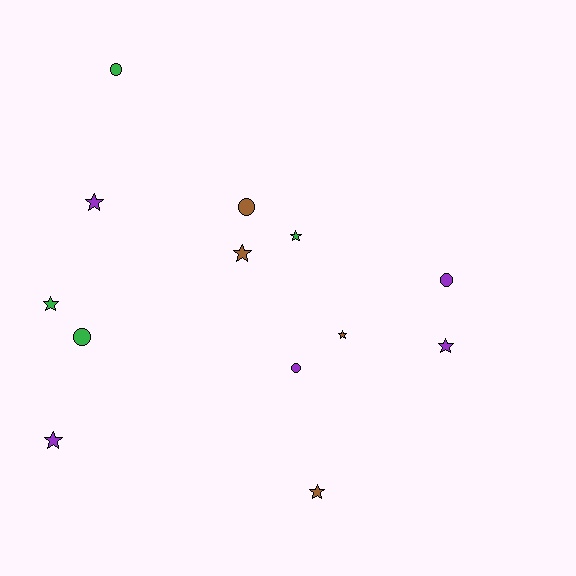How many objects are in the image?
There are 13 objects.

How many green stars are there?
There are 2 green stars.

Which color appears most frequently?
Purple, with 5 objects.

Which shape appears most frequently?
Star, with 8 objects.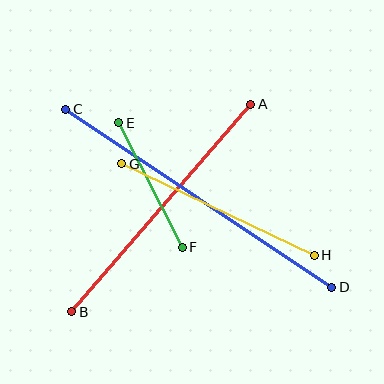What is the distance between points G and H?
The distance is approximately 213 pixels.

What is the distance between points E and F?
The distance is approximately 139 pixels.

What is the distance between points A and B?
The distance is approximately 274 pixels.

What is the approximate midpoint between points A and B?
The midpoint is at approximately (161, 208) pixels.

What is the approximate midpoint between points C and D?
The midpoint is at approximately (199, 198) pixels.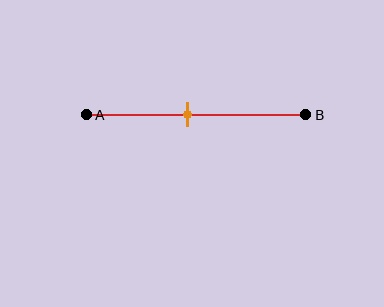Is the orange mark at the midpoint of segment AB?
No, the mark is at about 45% from A, not at the 50% midpoint.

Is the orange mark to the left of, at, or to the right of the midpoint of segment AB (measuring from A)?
The orange mark is to the left of the midpoint of segment AB.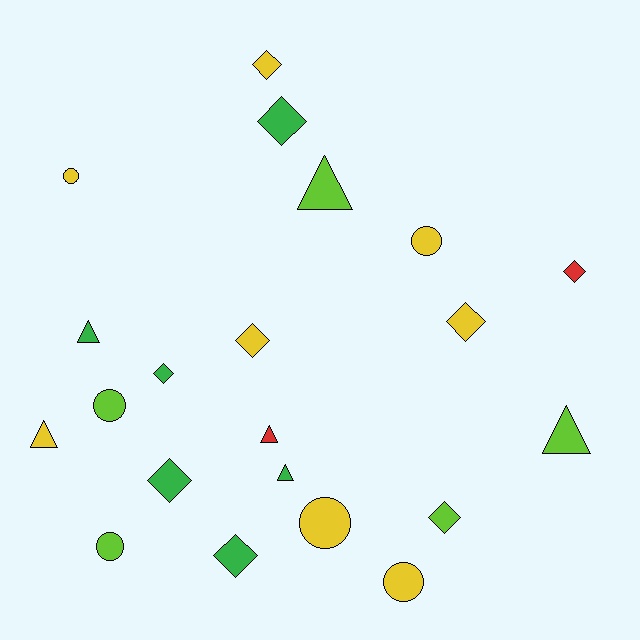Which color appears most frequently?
Yellow, with 8 objects.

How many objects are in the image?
There are 21 objects.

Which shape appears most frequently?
Diamond, with 9 objects.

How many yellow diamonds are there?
There are 3 yellow diamonds.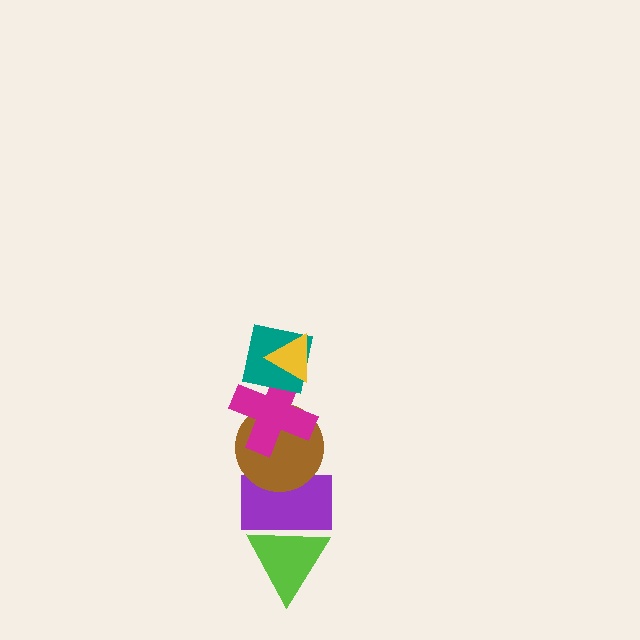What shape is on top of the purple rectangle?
The brown circle is on top of the purple rectangle.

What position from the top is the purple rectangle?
The purple rectangle is 5th from the top.